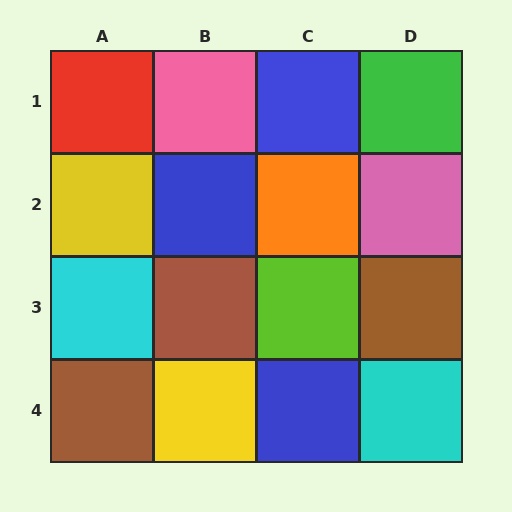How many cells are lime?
1 cell is lime.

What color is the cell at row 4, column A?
Brown.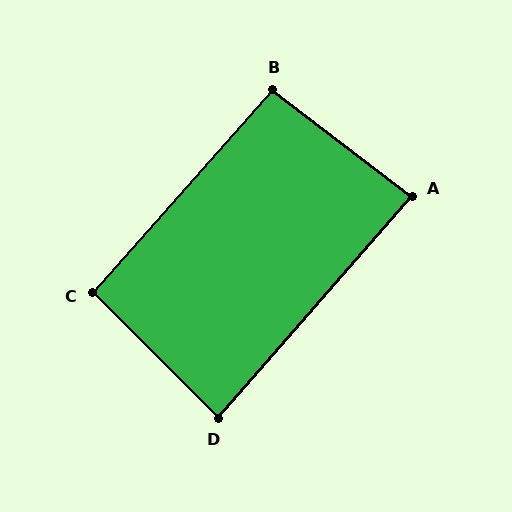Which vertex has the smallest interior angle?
D, at approximately 86 degrees.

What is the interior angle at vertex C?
Approximately 94 degrees (approximately right).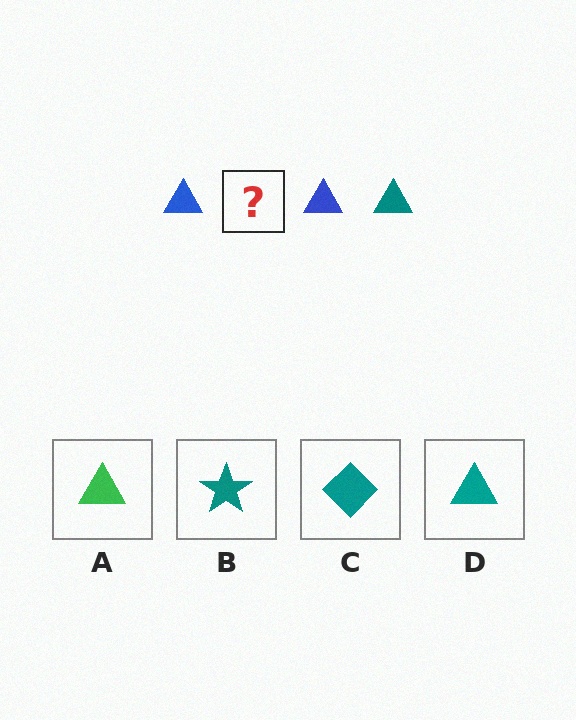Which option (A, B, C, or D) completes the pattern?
D.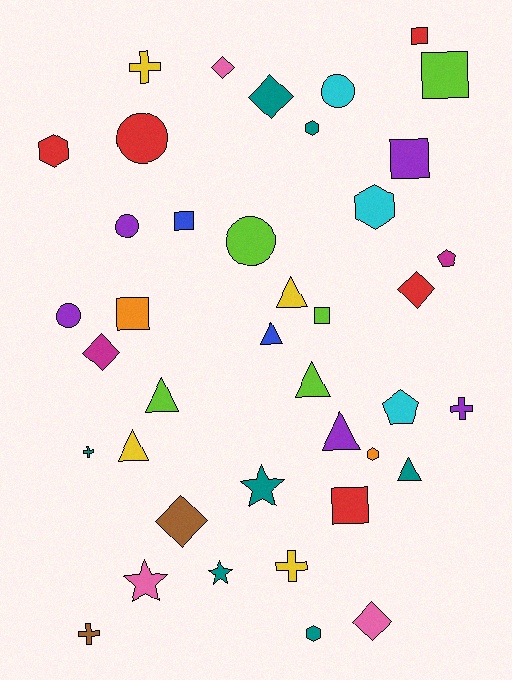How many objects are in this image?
There are 40 objects.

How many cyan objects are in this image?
There are 3 cyan objects.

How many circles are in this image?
There are 5 circles.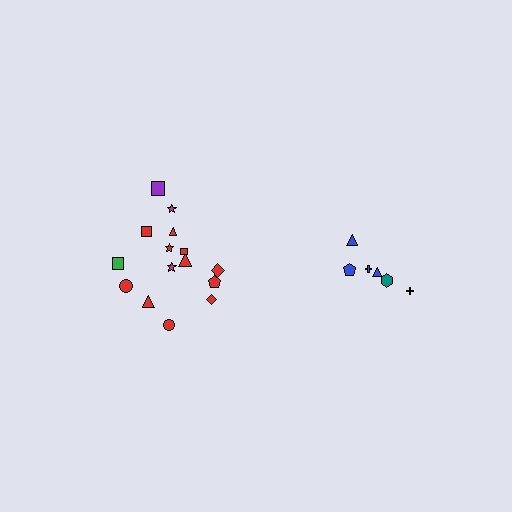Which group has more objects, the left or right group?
The left group.